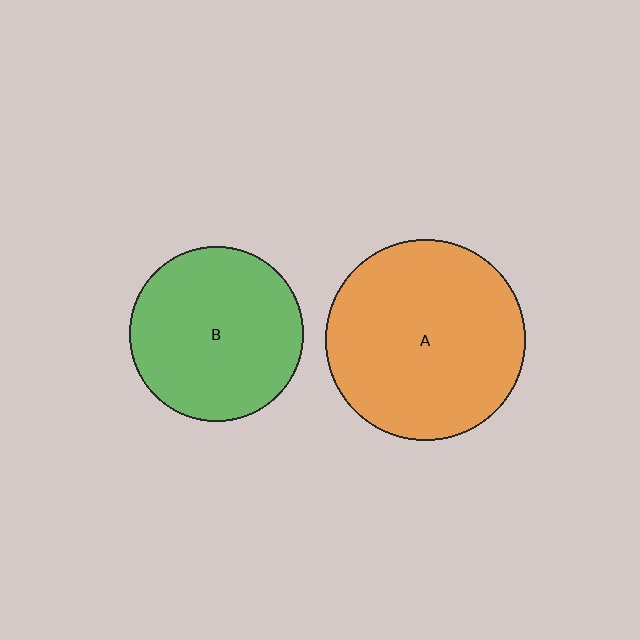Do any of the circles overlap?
No, none of the circles overlap.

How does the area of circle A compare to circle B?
Approximately 1.3 times.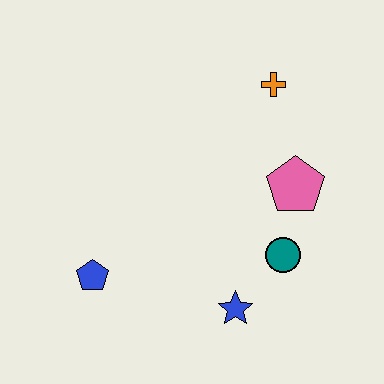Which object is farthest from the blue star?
The orange cross is farthest from the blue star.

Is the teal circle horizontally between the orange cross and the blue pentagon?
No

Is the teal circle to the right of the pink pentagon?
No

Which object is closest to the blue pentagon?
The blue star is closest to the blue pentagon.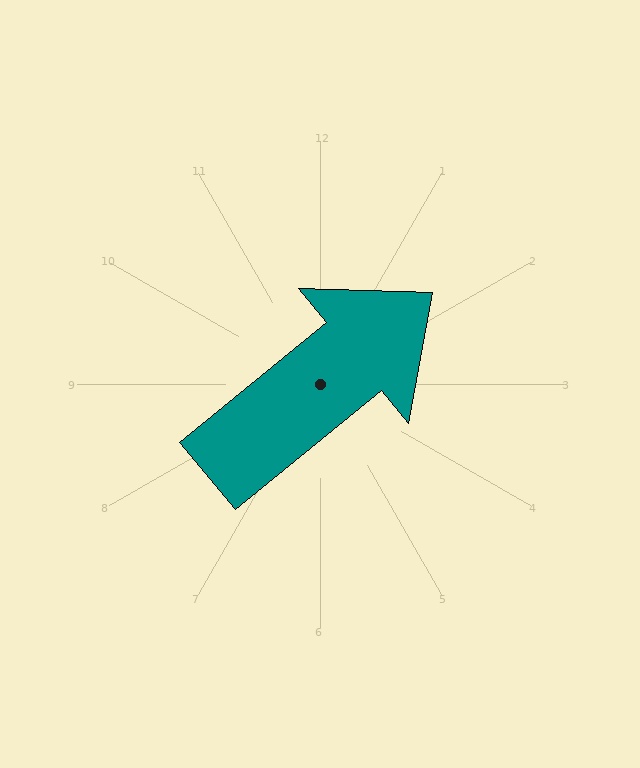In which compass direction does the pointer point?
Northeast.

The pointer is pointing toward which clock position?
Roughly 2 o'clock.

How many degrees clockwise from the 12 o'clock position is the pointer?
Approximately 51 degrees.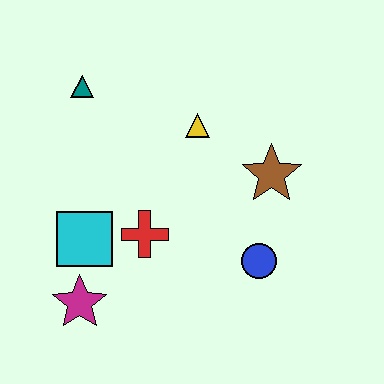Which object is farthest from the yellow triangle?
The magenta star is farthest from the yellow triangle.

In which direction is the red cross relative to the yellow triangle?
The red cross is below the yellow triangle.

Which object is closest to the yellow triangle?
The brown star is closest to the yellow triangle.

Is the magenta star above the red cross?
No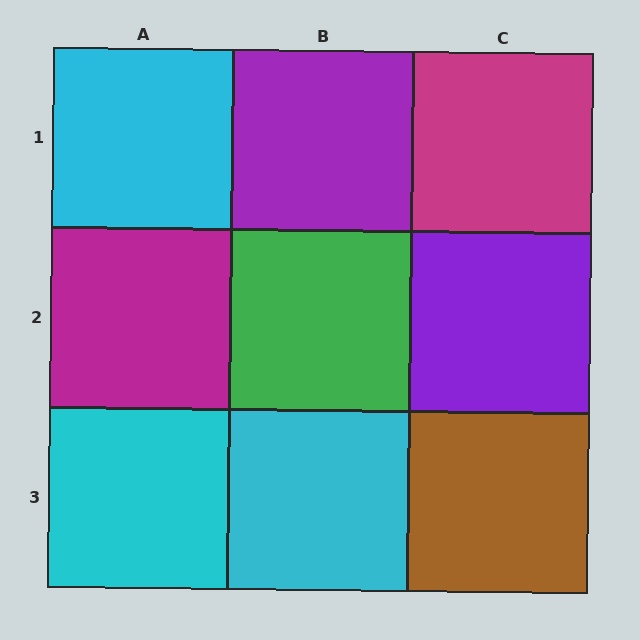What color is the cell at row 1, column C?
Magenta.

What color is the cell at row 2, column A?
Magenta.